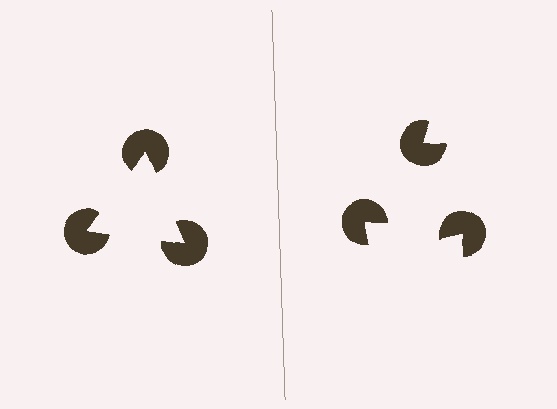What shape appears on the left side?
An illusory triangle.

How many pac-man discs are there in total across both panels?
6 — 3 on each side.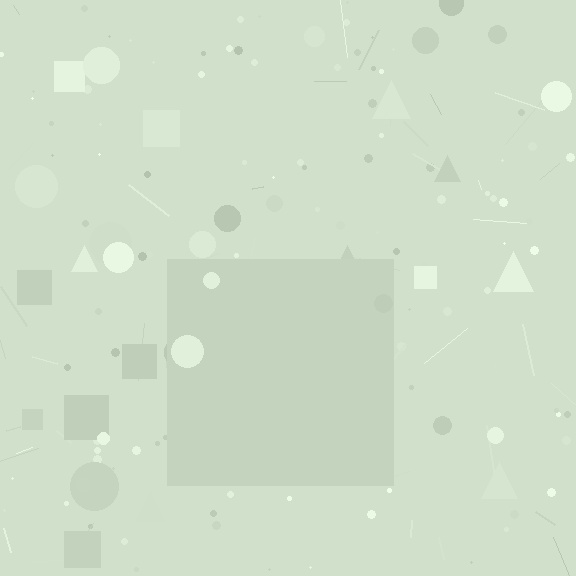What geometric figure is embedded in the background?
A square is embedded in the background.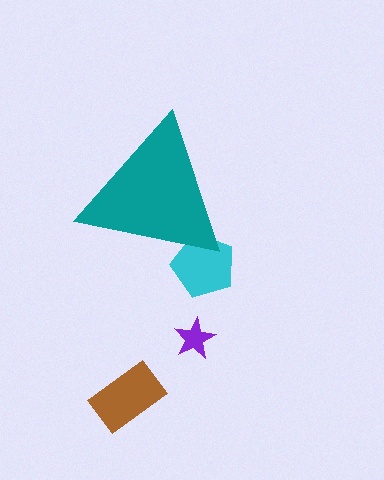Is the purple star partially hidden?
No, the purple star is fully visible.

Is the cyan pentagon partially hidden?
Yes, the cyan pentagon is partially hidden behind the teal triangle.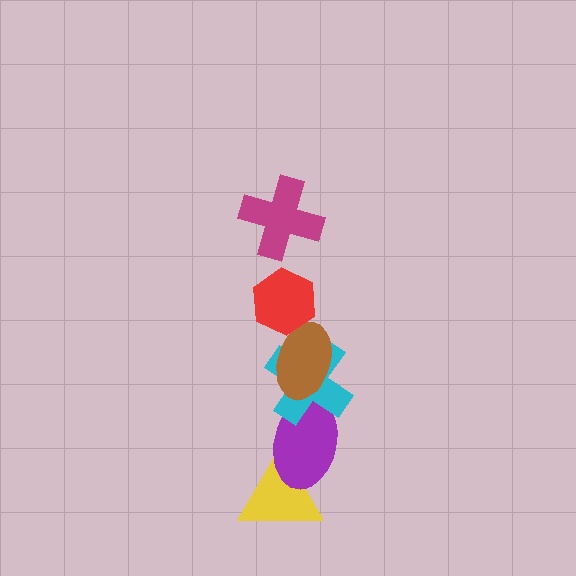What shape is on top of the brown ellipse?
The red hexagon is on top of the brown ellipse.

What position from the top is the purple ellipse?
The purple ellipse is 5th from the top.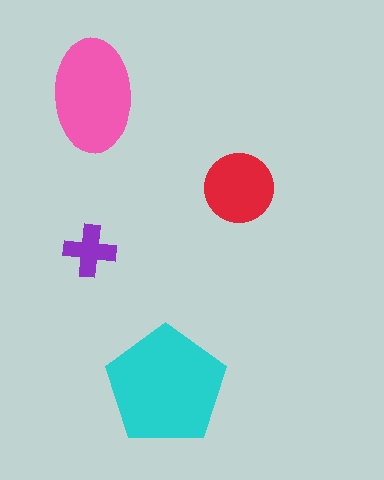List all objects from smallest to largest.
The purple cross, the red circle, the pink ellipse, the cyan pentagon.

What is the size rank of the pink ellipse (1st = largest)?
2nd.